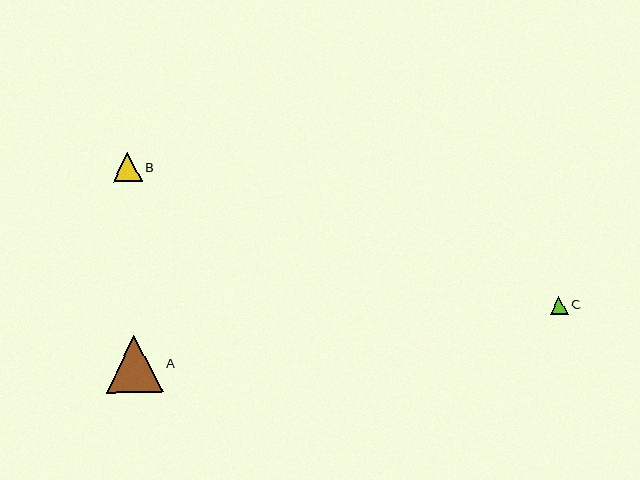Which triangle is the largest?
Triangle A is the largest with a size of approximately 57 pixels.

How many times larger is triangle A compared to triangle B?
Triangle A is approximately 1.9 times the size of triangle B.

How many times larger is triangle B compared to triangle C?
Triangle B is approximately 1.6 times the size of triangle C.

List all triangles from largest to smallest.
From largest to smallest: A, B, C.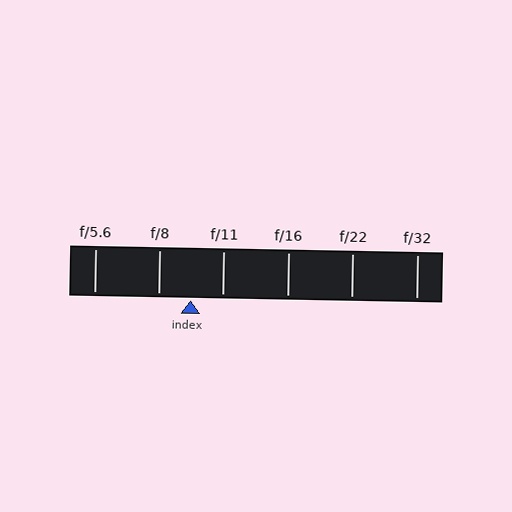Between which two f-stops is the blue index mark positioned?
The index mark is between f/8 and f/11.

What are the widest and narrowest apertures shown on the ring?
The widest aperture shown is f/5.6 and the narrowest is f/32.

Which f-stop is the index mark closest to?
The index mark is closest to f/8.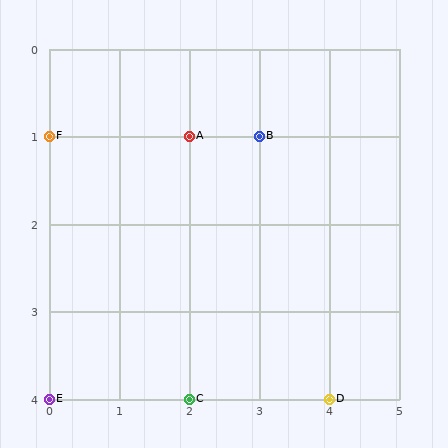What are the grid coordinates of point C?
Point C is at grid coordinates (2, 4).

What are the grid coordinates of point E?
Point E is at grid coordinates (0, 4).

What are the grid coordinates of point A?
Point A is at grid coordinates (2, 1).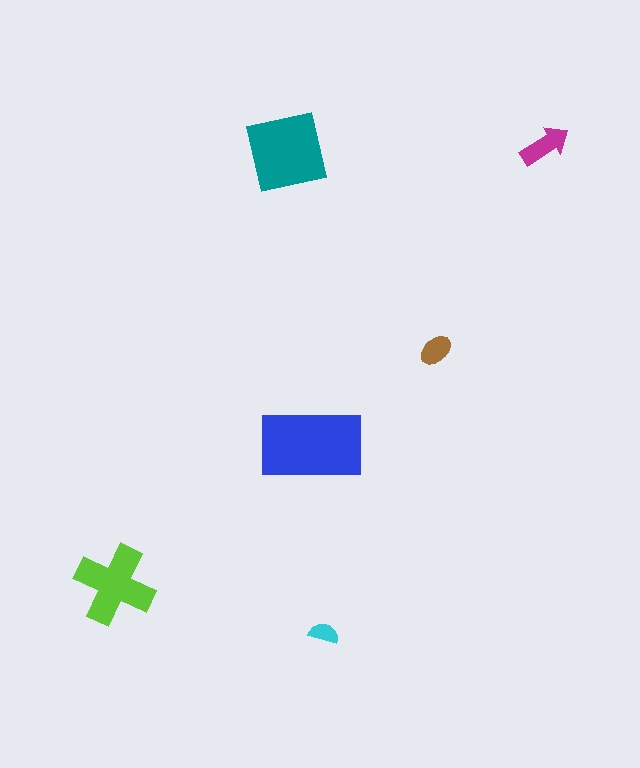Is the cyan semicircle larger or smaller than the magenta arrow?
Smaller.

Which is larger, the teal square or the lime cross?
The teal square.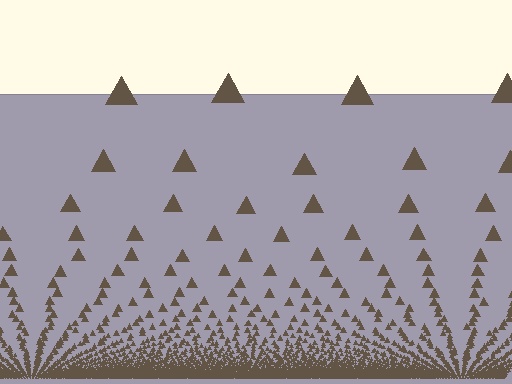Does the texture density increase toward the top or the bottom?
Density increases toward the bottom.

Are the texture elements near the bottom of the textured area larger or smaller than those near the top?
Smaller. The gradient is inverted — elements near the bottom are smaller and denser.